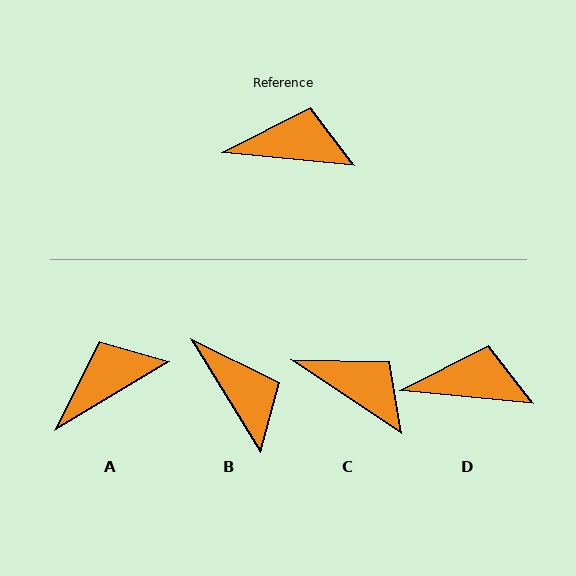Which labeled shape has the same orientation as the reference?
D.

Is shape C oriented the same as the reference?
No, it is off by about 28 degrees.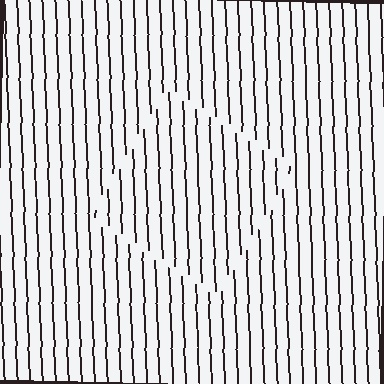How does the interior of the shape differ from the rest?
The interior of the shape contains the same grating, shifted by half a period — the contour is defined by the phase discontinuity where line-ends from the inner and outer gratings abut.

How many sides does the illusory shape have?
4 sides — the line-ends trace a square.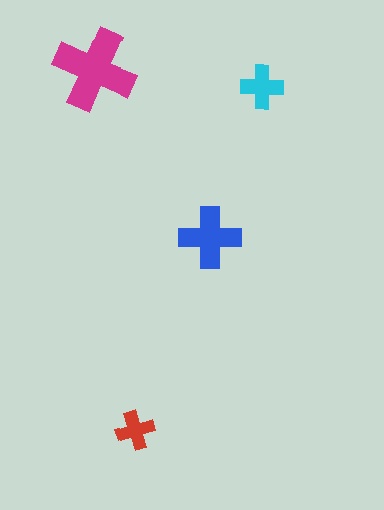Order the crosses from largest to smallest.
the magenta one, the blue one, the cyan one, the red one.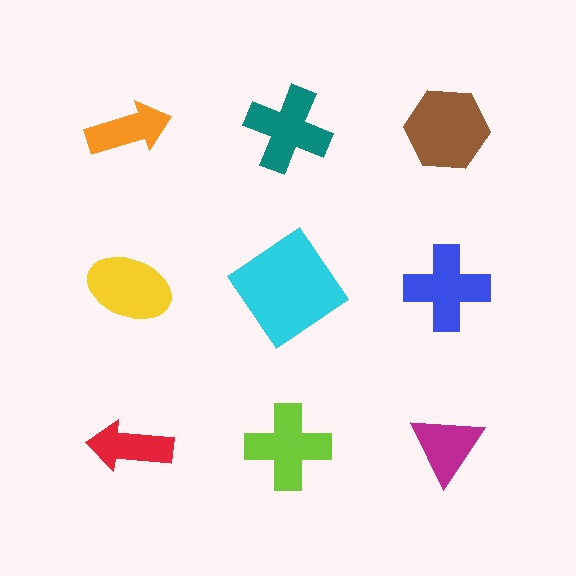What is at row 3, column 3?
A magenta triangle.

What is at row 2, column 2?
A cyan diamond.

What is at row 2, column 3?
A blue cross.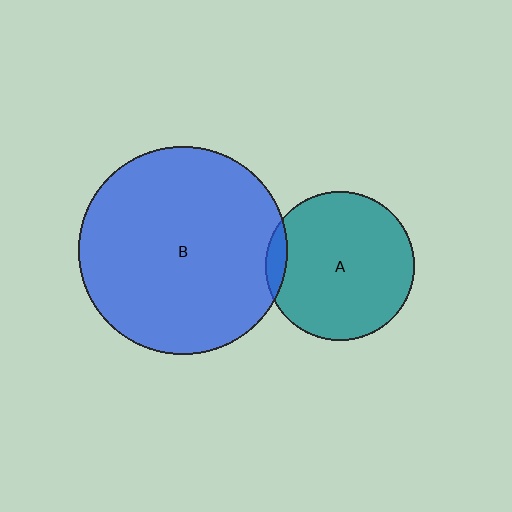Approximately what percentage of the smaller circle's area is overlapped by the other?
Approximately 5%.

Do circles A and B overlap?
Yes.